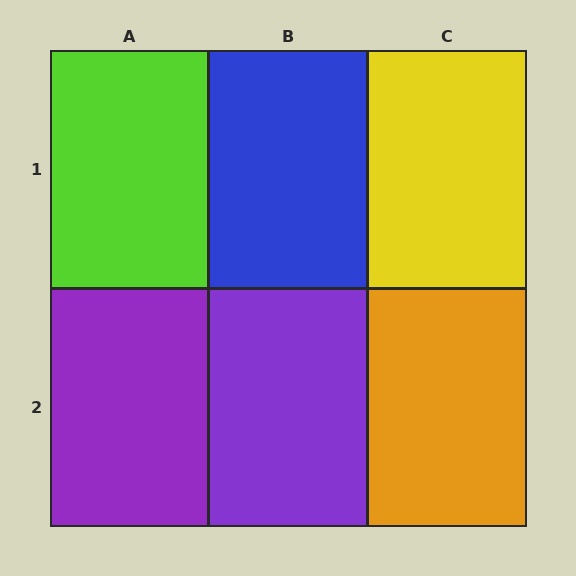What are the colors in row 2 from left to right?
Purple, purple, orange.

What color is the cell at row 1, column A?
Lime.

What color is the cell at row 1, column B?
Blue.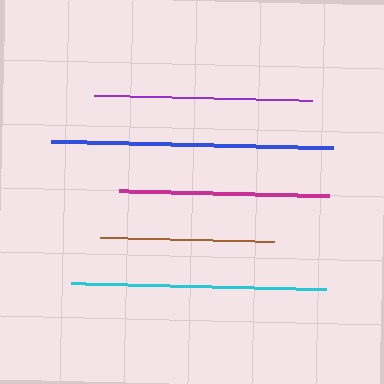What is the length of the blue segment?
The blue segment is approximately 283 pixels long.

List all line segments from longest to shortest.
From longest to shortest: blue, cyan, purple, magenta, brown.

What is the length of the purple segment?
The purple segment is approximately 217 pixels long.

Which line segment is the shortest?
The brown line is the shortest at approximately 174 pixels.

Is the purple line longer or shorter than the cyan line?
The cyan line is longer than the purple line.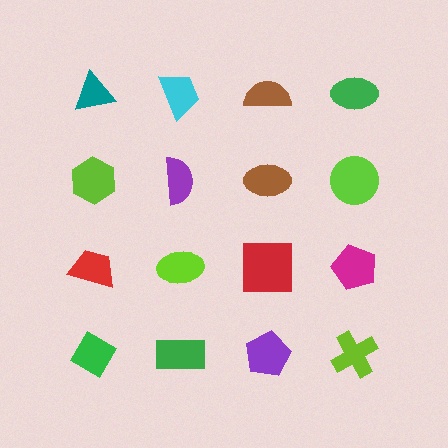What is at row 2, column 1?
A lime hexagon.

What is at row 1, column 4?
A green ellipse.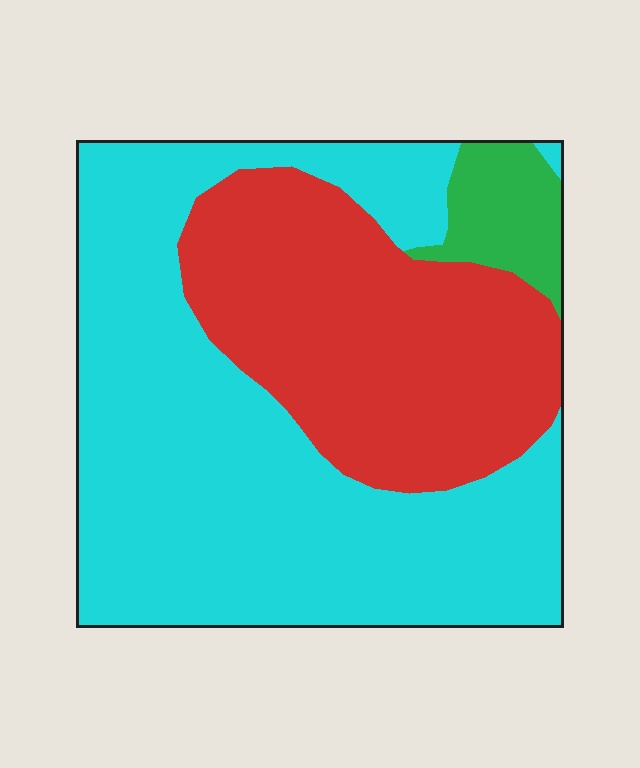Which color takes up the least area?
Green, at roughly 5%.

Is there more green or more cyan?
Cyan.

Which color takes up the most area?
Cyan, at roughly 60%.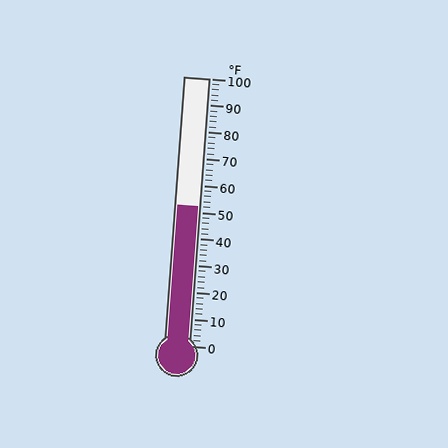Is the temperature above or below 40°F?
The temperature is above 40°F.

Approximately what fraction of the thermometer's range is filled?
The thermometer is filled to approximately 50% of its range.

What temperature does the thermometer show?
The thermometer shows approximately 52°F.